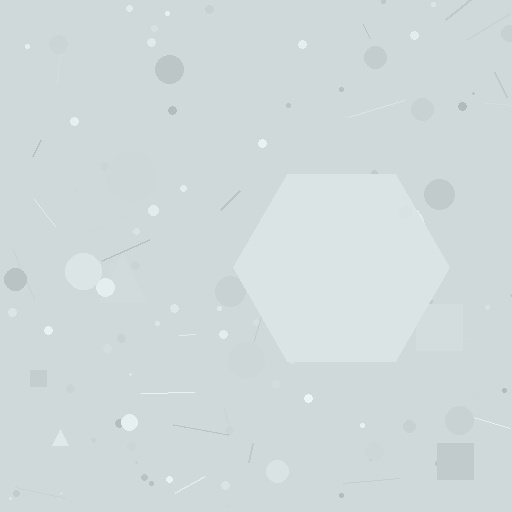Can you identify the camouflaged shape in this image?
The camouflaged shape is a hexagon.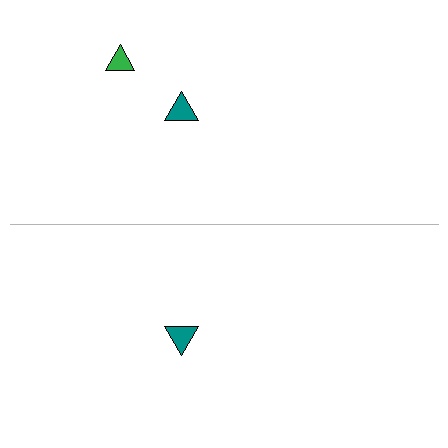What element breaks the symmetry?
A green triangle is missing from the bottom side.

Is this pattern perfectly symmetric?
No, the pattern is not perfectly symmetric. A green triangle is missing from the bottom side.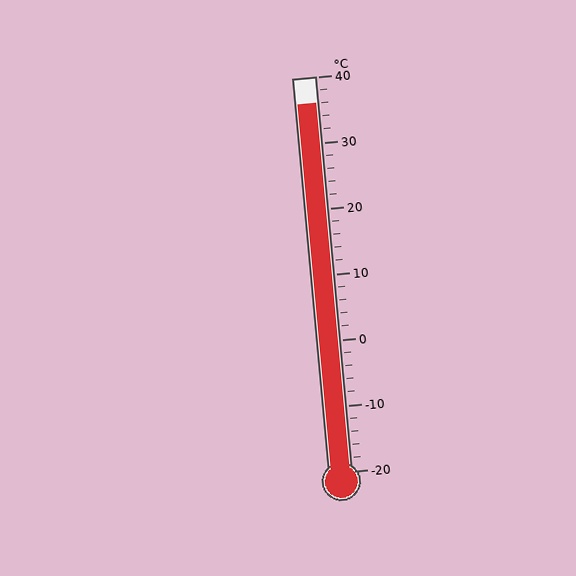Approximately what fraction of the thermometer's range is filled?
The thermometer is filled to approximately 95% of its range.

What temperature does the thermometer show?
The thermometer shows approximately 36°C.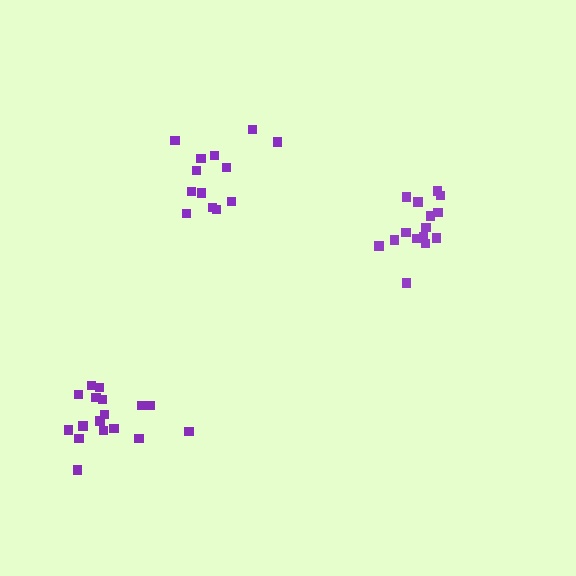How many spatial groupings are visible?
There are 3 spatial groupings.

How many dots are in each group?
Group 1: 15 dots, Group 2: 17 dots, Group 3: 14 dots (46 total).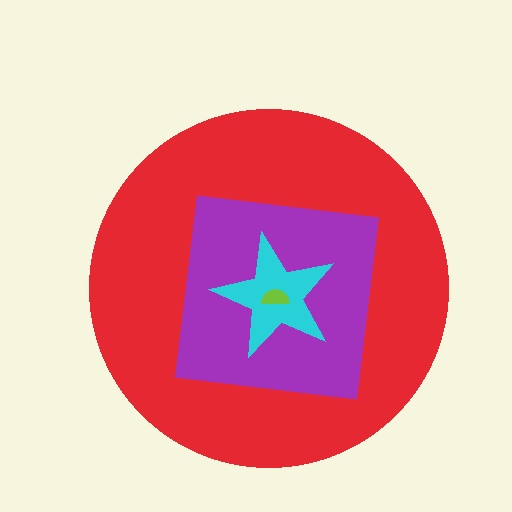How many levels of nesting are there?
4.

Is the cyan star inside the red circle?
Yes.